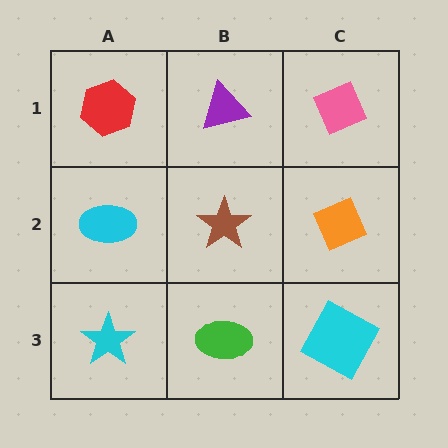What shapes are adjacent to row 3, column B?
A brown star (row 2, column B), a cyan star (row 3, column A), a cyan square (row 3, column C).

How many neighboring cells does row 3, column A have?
2.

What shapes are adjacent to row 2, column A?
A red hexagon (row 1, column A), a cyan star (row 3, column A), a brown star (row 2, column B).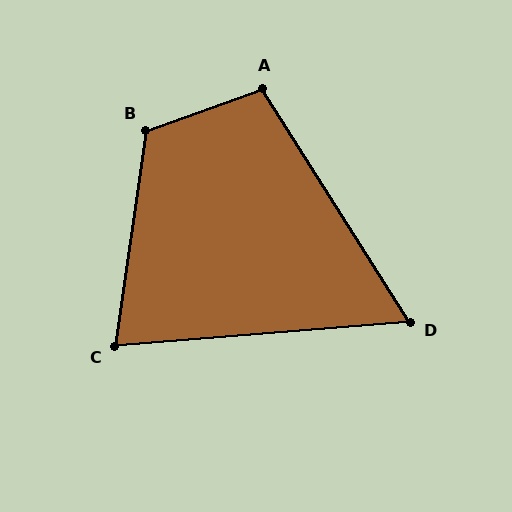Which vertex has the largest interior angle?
B, at approximately 118 degrees.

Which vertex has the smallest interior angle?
D, at approximately 62 degrees.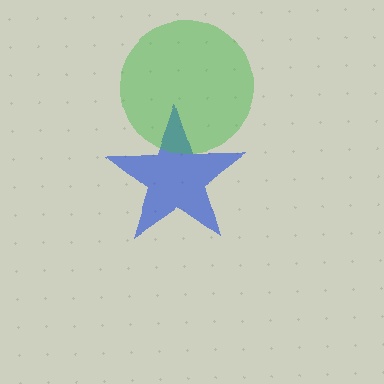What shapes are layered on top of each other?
The layered shapes are: a blue star, a green circle.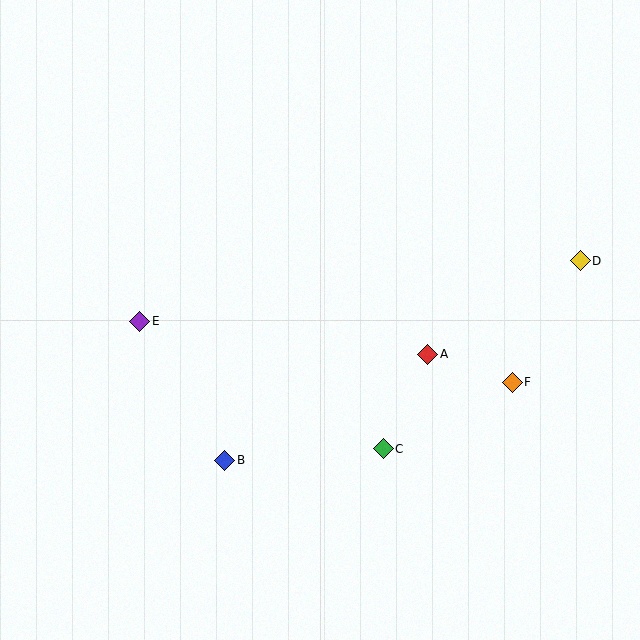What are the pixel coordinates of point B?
Point B is at (225, 460).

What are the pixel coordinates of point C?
Point C is at (383, 449).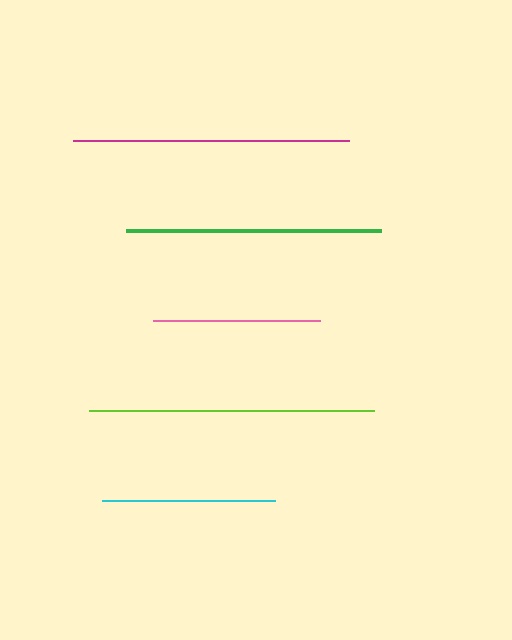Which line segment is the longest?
The lime line is the longest at approximately 286 pixels.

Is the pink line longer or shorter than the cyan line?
The cyan line is longer than the pink line.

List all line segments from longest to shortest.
From longest to shortest: lime, magenta, green, cyan, pink.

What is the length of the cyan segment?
The cyan segment is approximately 173 pixels long.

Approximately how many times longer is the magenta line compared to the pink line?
The magenta line is approximately 1.6 times the length of the pink line.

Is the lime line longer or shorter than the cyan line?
The lime line is longer than the cyan line.